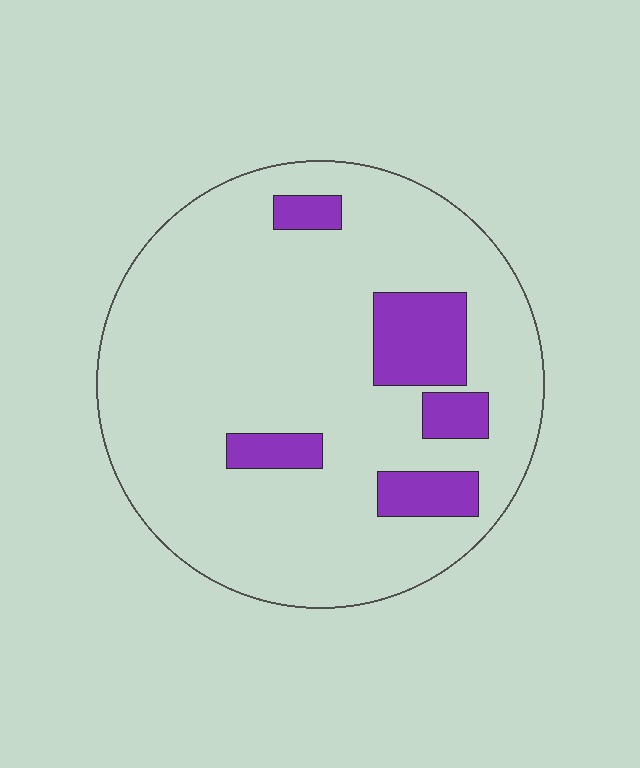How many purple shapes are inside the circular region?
5.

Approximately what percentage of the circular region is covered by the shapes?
Approximately 15%.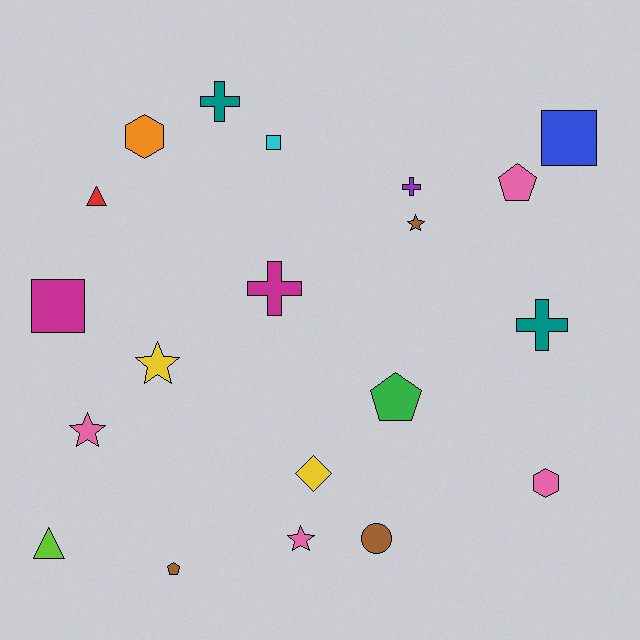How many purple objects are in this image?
There is 1 purple object.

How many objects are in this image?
There are 20 objects.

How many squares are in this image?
There are 3 squares.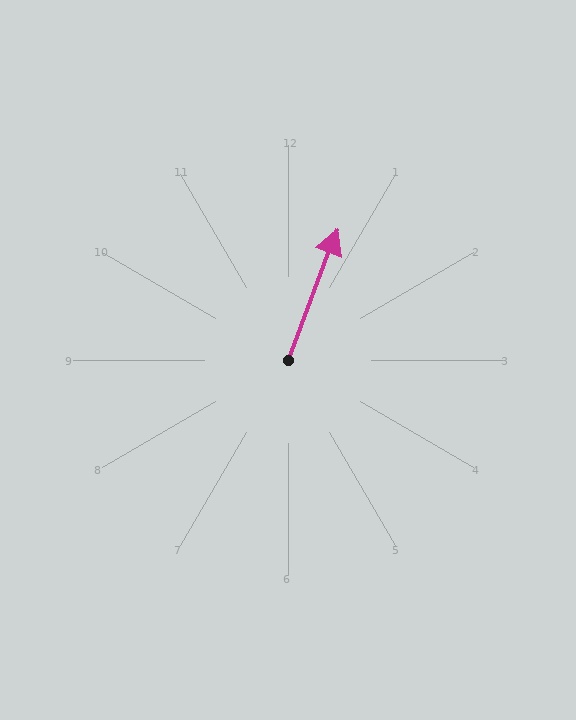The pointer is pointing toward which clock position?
Roughly 1 o'clock.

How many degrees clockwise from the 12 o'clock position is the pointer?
Approximately 21 degrees.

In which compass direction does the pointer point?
North.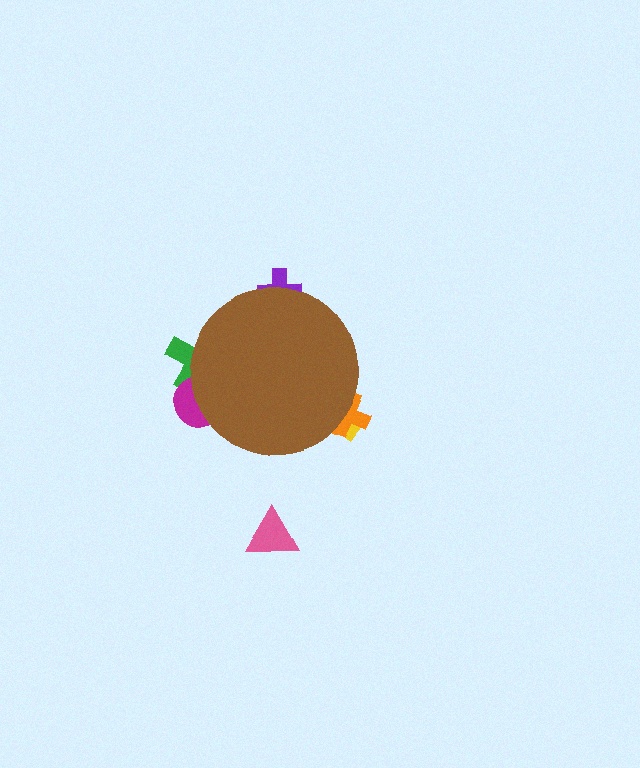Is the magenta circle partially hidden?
Yes, the magenta circle is partially hidden behind the brown circle.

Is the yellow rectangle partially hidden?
Yes, the yellow rectangle is partially hidden behind the brown circle.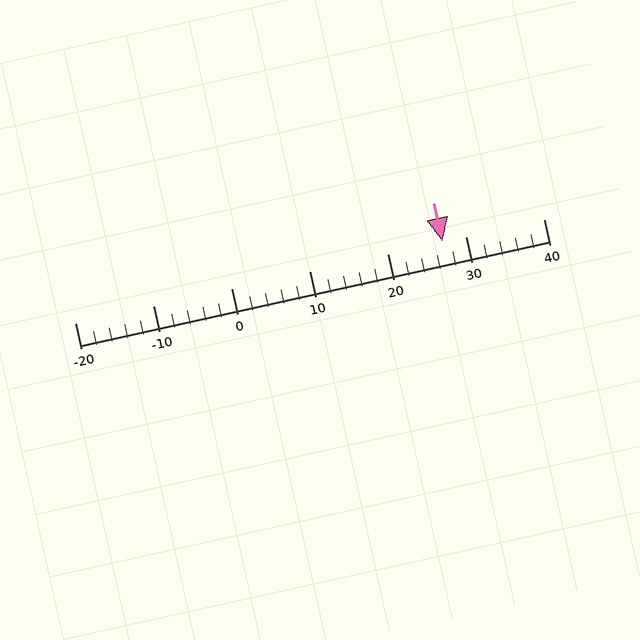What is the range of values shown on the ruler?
The ruler shows values from -20 to 40.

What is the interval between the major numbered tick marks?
The major tick marks are spaced 10 units apart.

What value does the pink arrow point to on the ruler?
The pink arrow points to approximately 27.